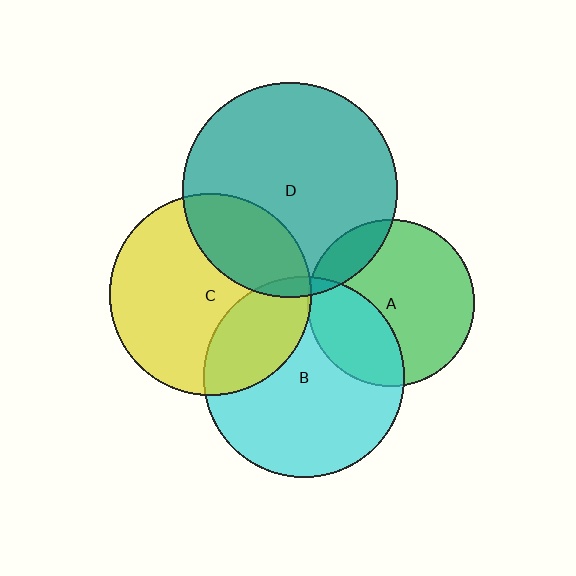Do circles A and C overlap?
Yes.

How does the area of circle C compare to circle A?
Approximately 1.5 times.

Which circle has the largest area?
Circle D (teal).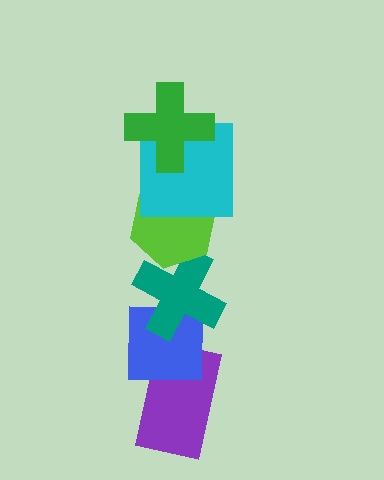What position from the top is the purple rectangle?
The purple rectangle is 6th from the top.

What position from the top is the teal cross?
The teal cross is 4th from the top.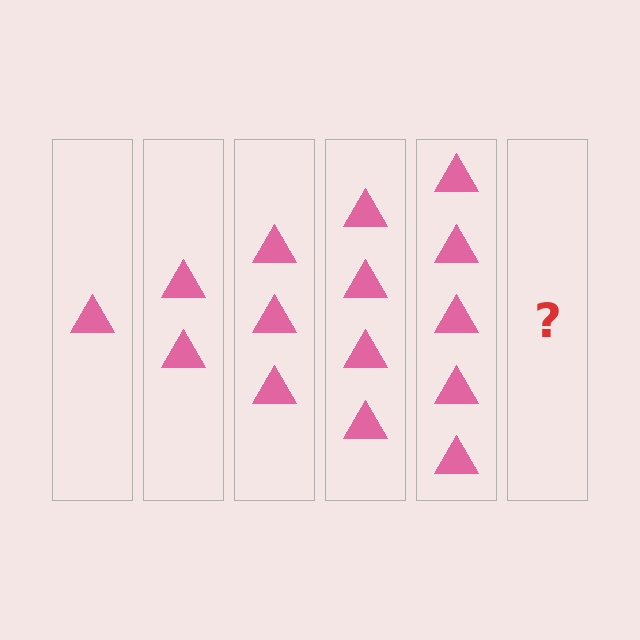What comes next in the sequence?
The next element should be 6 triangles.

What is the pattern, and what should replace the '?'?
The pattern is that each step adds one more triangle. The '?' should be 6 triangles.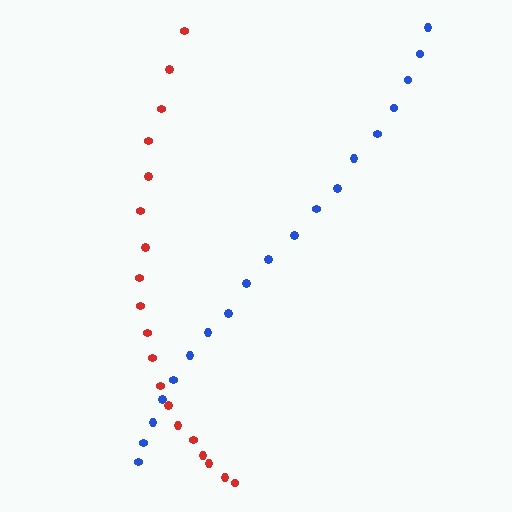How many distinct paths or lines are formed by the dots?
There are 2 distinct paths.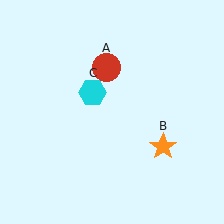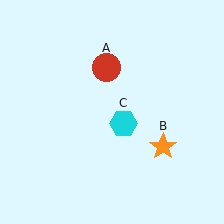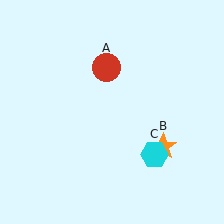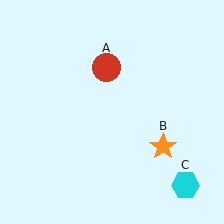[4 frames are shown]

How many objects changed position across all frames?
1 object changed position: cyan hexagon (object C).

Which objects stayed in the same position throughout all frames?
Red circle (object A) and orange star (object B) remained stationary.